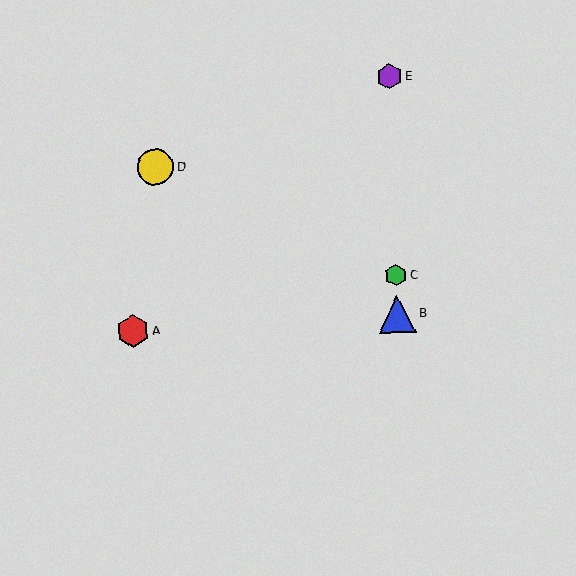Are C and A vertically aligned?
No, C is at x≈396 and A is at x≈133.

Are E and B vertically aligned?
Yes, both are at x≈389.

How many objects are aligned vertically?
3 objects (B, C, E) are aligned vertically.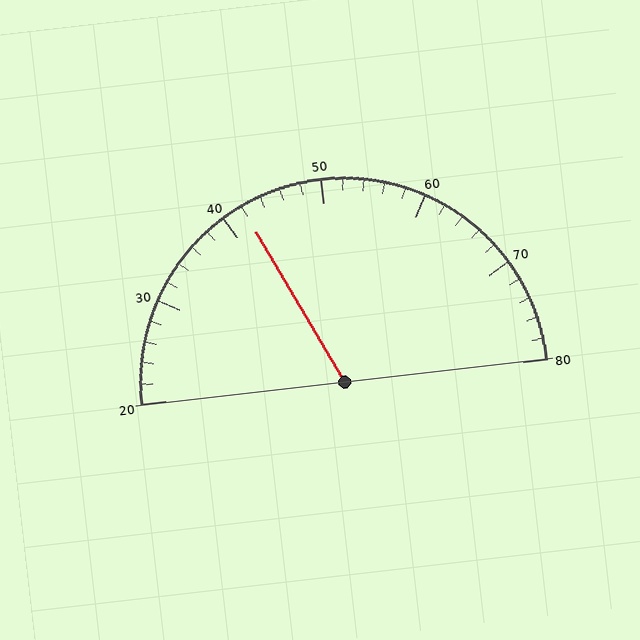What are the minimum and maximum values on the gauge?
The gauge ranges from 20 to 80.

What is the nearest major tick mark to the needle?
The nearest major tick mark is 40.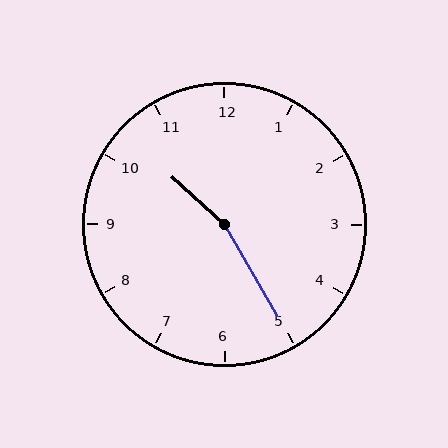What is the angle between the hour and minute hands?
Approximately 162 degrees.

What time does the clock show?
10:25.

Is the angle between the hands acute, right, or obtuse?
It is obtuse.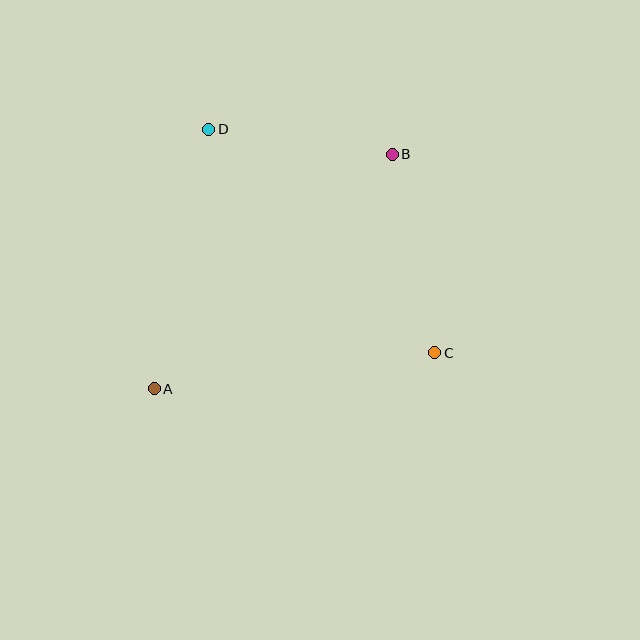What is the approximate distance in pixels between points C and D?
The distance between C and D is approximately 318 pixels.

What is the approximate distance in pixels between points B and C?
The distance between B and C is approximately 203 pixels.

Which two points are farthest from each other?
Points A and B are farthest from each other.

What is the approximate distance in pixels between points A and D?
The distance between A and D is approximately 265 pixels.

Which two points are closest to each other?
Points B and D are closest to each other.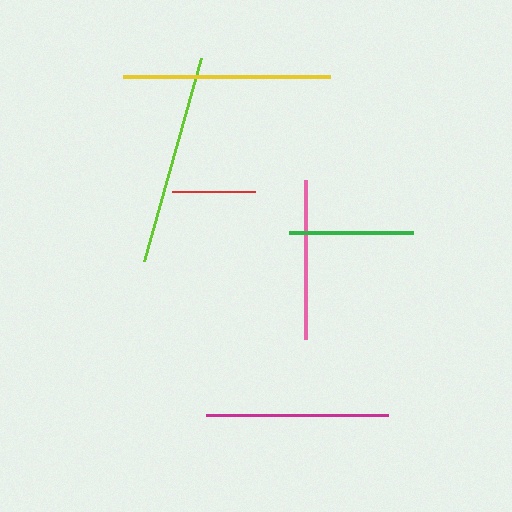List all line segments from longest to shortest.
From longest to shortest: lime, yellow, magenta, pink, green, red.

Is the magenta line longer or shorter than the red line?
The magenta line is longer than the red line.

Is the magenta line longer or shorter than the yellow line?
The yellow line is longer than the magenta line.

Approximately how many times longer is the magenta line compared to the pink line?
The magenta line is approximately 1.1 times the length of the pink line.